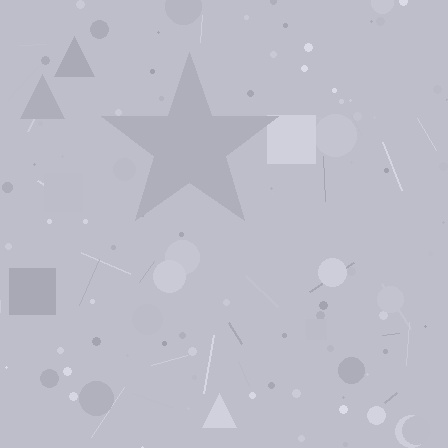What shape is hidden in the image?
A star is hidden in the image.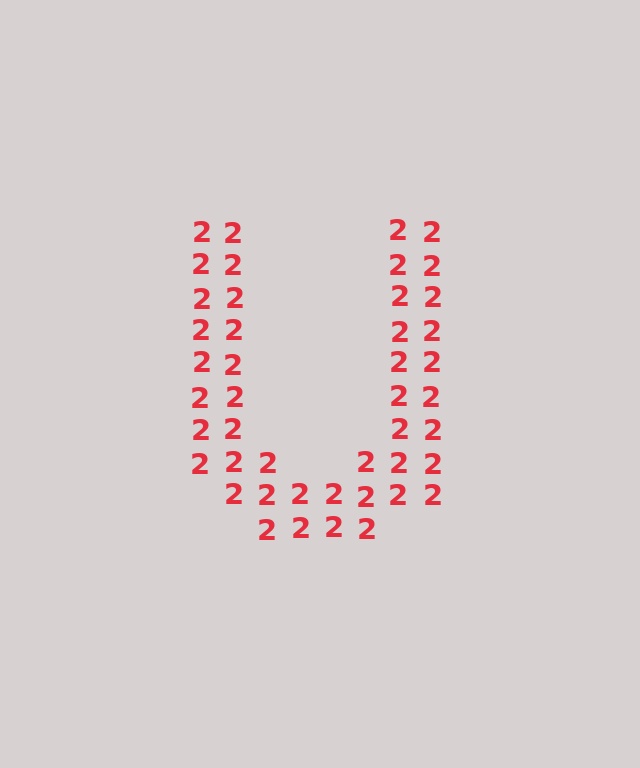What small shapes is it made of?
It is made of small digit 2's.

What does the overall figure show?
The overall figure shows the letter U.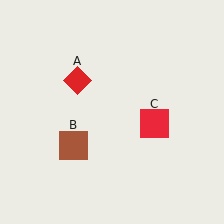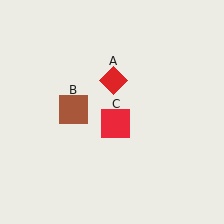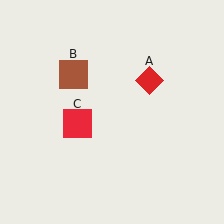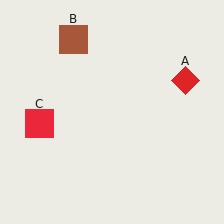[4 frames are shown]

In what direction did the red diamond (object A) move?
The red diamond (object A) moved right.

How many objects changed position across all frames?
3 objects changed position: red diamond (object A), brown square (object B), red square (object C).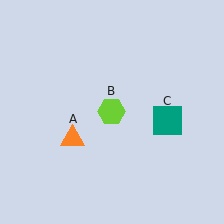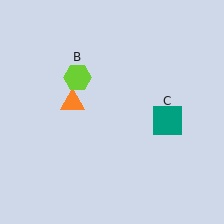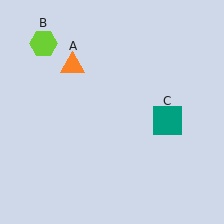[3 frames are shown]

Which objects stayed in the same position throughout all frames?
Teal square (object C) remained stationary.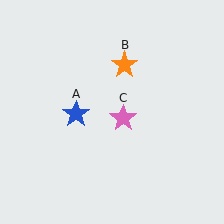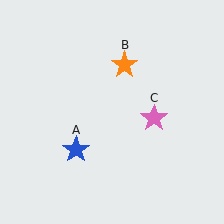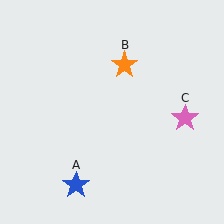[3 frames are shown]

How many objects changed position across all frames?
2 objects changed position: blue star (object A), pink star (object C).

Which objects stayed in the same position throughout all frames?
Orange star (object B) remained stationary.